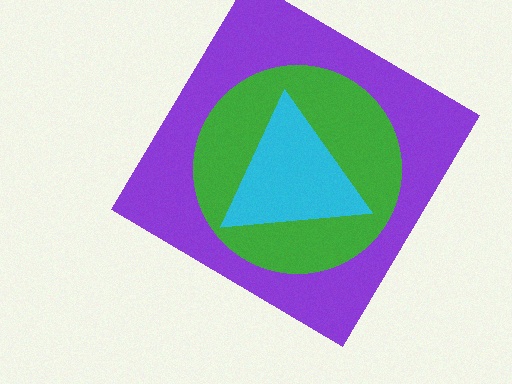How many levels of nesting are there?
3.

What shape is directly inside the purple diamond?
The green circle.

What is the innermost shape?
The cyan triangle.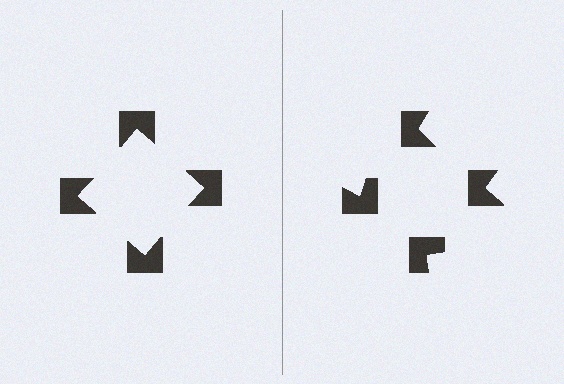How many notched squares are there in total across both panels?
8 — 4 on each side.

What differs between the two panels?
The notched squares are positioned identically on both sides; only the wedge orientations differ. On the left they align to a square; on the right they are misaligned.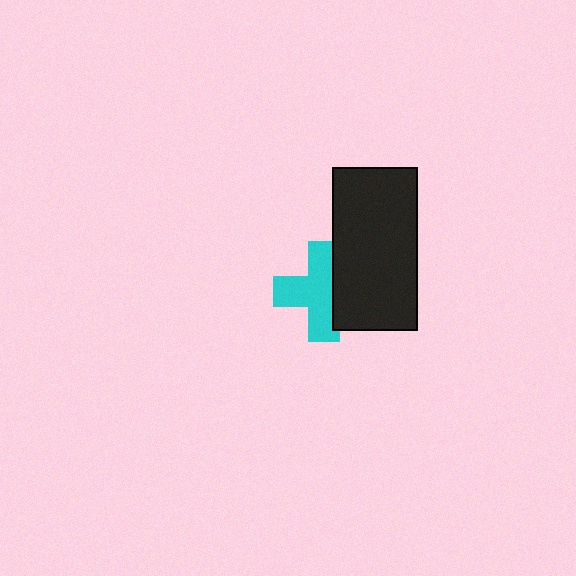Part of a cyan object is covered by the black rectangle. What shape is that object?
It is a cross.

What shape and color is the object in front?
The object in front is a black rectangle.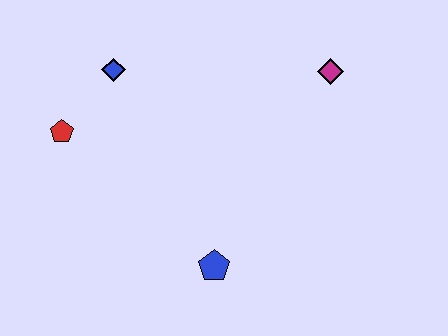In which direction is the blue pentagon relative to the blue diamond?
The blue pentagon is below the blue diamond.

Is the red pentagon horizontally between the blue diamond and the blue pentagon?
No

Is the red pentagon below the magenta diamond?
Yes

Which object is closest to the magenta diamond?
The blue diamond is closest to the magenta diamond.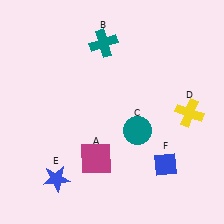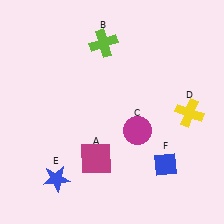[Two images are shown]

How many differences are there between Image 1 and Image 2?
There are 2 differences between the two images.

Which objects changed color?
B changed from teal to lime. C changed from teal to magenta.